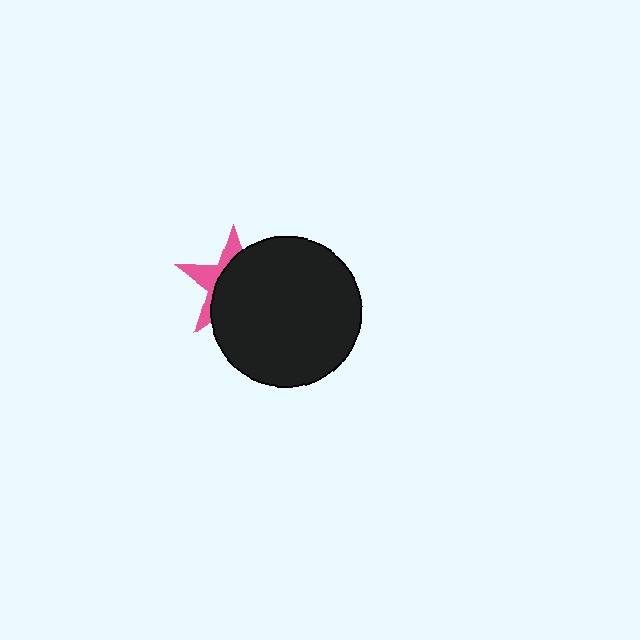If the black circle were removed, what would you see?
You would see the complete pink star.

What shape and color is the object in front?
The object in front is a black circle.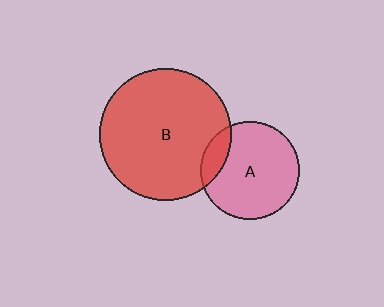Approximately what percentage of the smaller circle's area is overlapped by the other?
Approximately 15%.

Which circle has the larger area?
Circle B (red).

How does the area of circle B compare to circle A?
Approximately 1.8 times.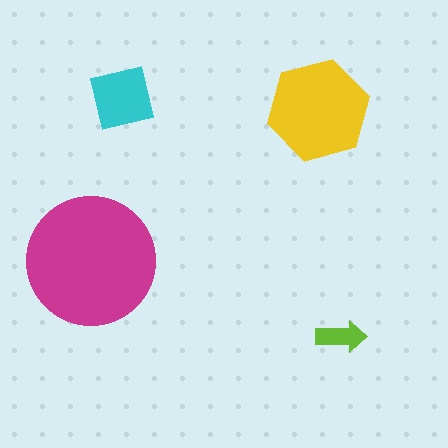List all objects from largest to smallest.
The magenta circle, the yellow hexagon, the cyan square, the lime arrow.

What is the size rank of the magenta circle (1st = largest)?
1st.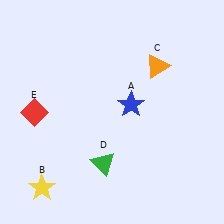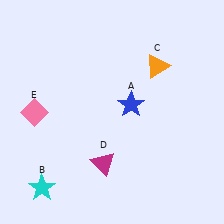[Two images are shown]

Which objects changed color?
B changed from yellow to cyan. D changed from green to magenta. E changed from red to pink.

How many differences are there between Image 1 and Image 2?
There are 3 differences between the two images.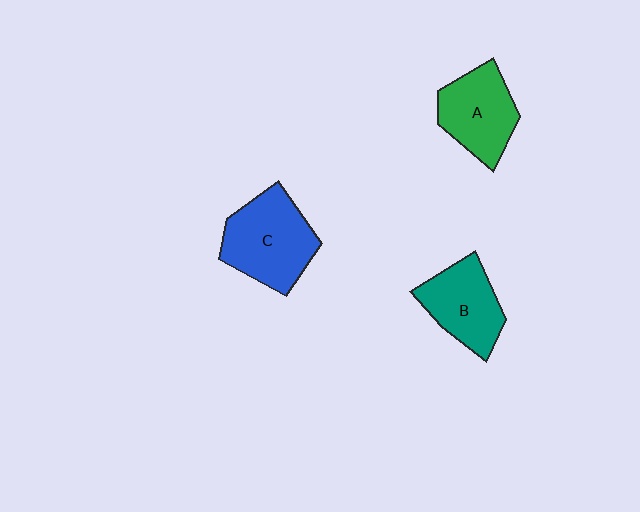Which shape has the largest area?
Shape C (blue).